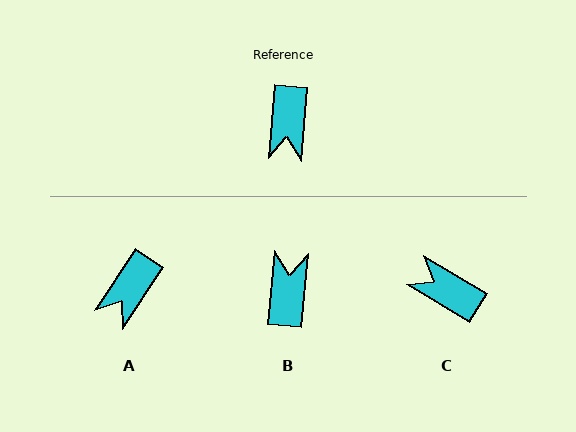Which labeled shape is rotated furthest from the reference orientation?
B, about 179 degrees away.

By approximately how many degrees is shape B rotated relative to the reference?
Approximately 179 degrees counter-clockwise.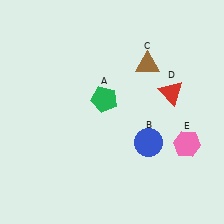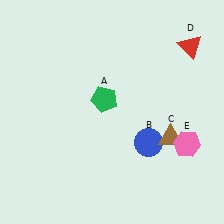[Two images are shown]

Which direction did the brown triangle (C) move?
The brown triangle (C) moved down.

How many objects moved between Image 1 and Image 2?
2 objects moved between the two images.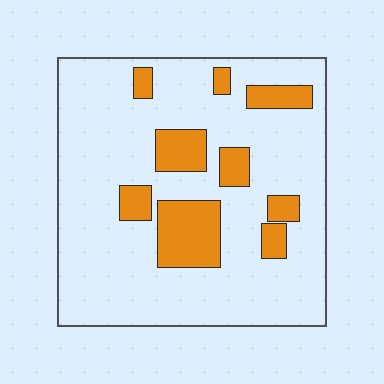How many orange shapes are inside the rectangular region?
9.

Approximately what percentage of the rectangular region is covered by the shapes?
Approximately 20%.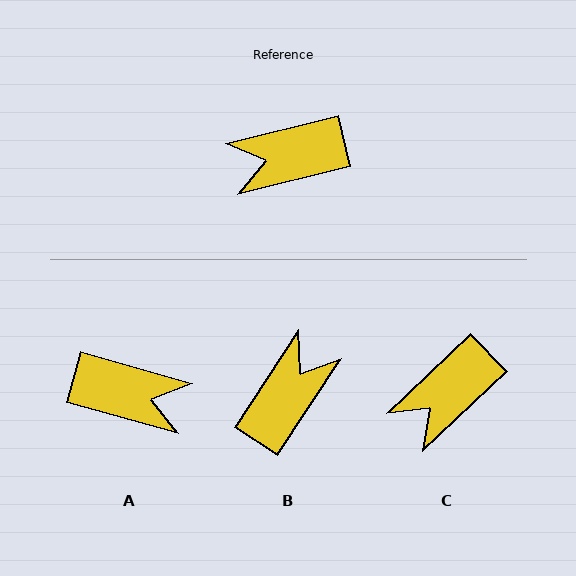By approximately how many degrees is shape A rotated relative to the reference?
Approximately 150 degrees counter-clockwise.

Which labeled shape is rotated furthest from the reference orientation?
A, about 150 degrees away.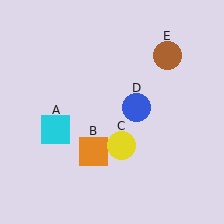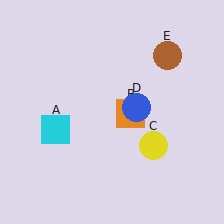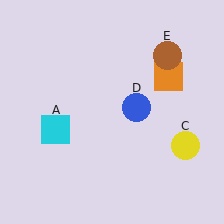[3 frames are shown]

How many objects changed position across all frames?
2 objects changed position: orange square (object B), yellow circle (object C).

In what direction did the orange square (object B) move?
The orange square (object B) moved up and to the right.